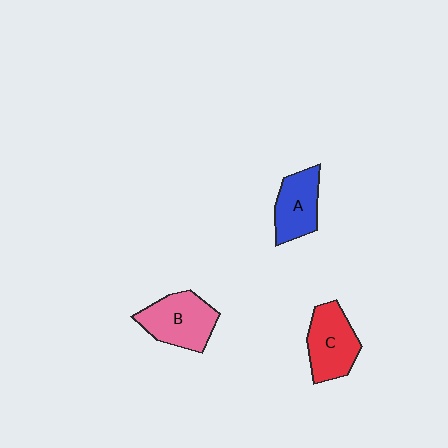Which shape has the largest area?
Shape B (pink).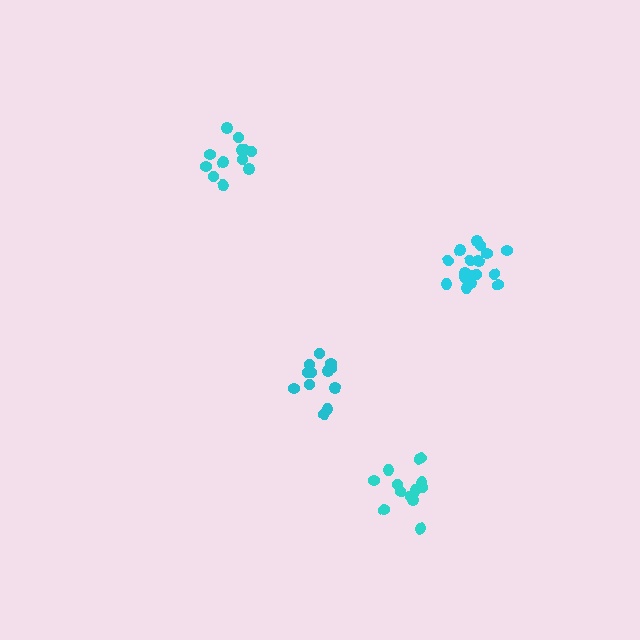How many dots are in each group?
Group 1: 13 dots, Group 2: 12 dots, Group 3: 13 dots, Group 4: 17 dots (55 total).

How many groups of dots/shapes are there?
There are 4 groups.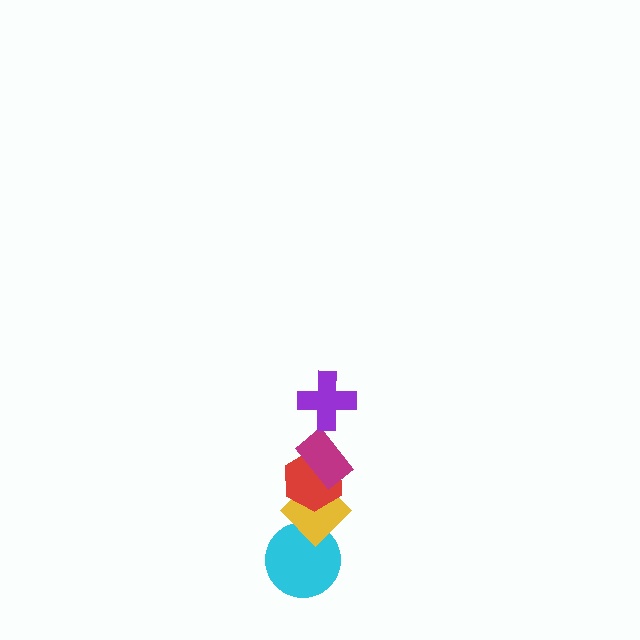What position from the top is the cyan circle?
The cyan circle is 5th from the top.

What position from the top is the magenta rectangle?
The magenta rectangle is 2nd from the top.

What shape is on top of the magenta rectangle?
The purple cross is on top of the magenta rectangle.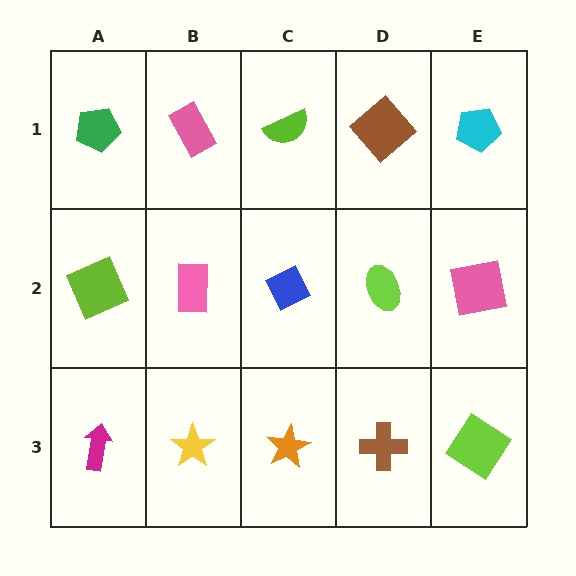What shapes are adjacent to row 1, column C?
A blue diamond (row 2, column C), a pink rectangle (row 1, column B), a brown diamond (row 1, column D).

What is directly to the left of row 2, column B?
A lime square.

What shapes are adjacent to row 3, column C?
A blue diamond (row 2, column C), a yellow star (row 3, column B), a brown cross (row 3, column D).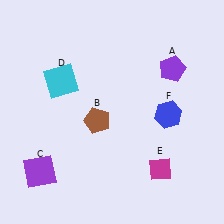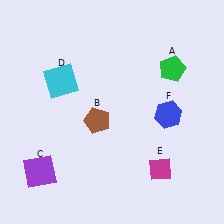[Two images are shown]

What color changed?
The pentagon (A) changed from purple in Image 1 to green in Image 2.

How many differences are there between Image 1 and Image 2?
There is 1 difference between the two images.